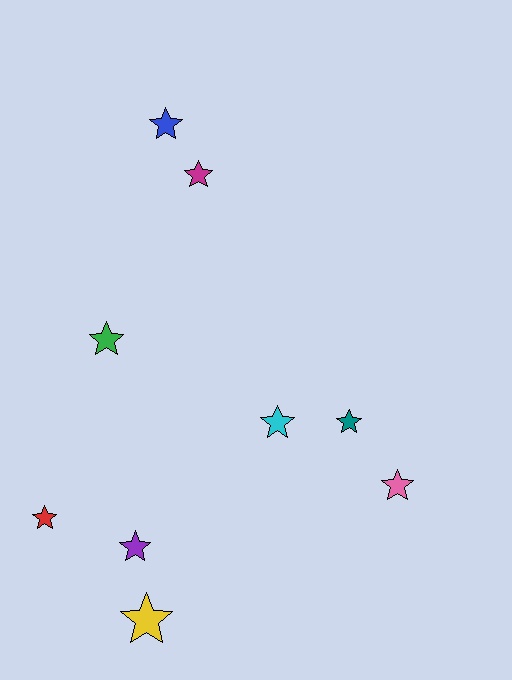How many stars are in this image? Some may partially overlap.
There are 9 stars.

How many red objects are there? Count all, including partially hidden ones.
There is 1 red object.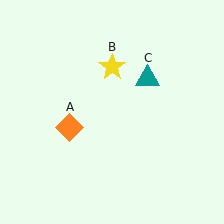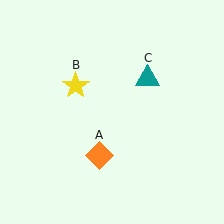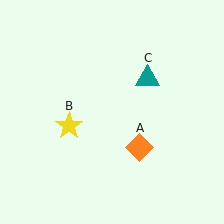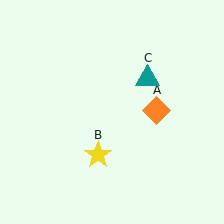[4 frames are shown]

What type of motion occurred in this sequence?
The orange diamond (object A), yellow star (object B) rotated counterclockwise around the center of the scene.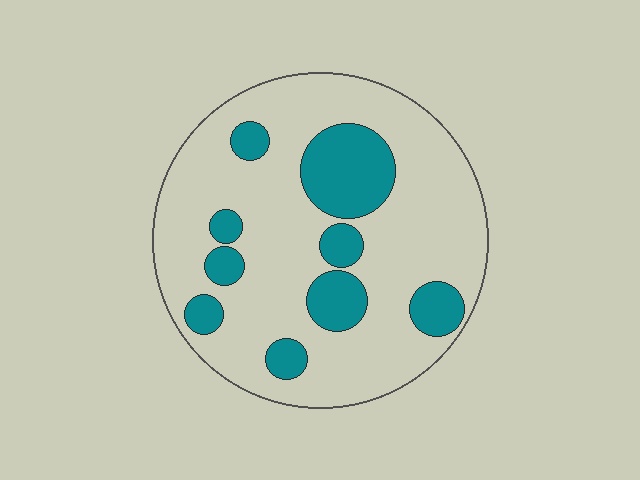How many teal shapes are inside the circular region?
9.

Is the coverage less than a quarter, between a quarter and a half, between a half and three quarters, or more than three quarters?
Less than a quarter.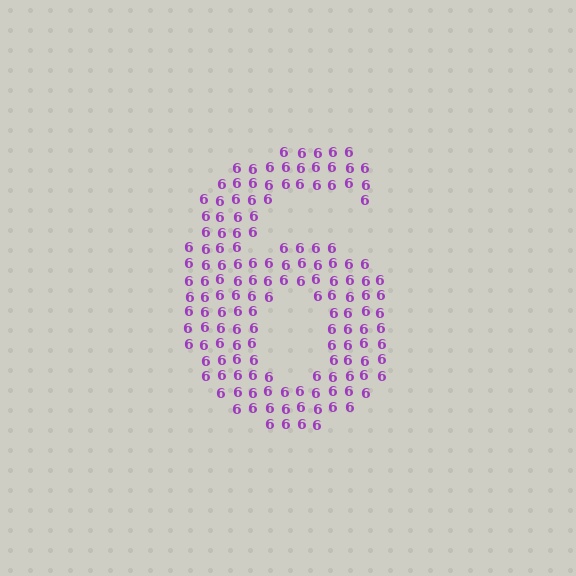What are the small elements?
The small elements are digit 6's.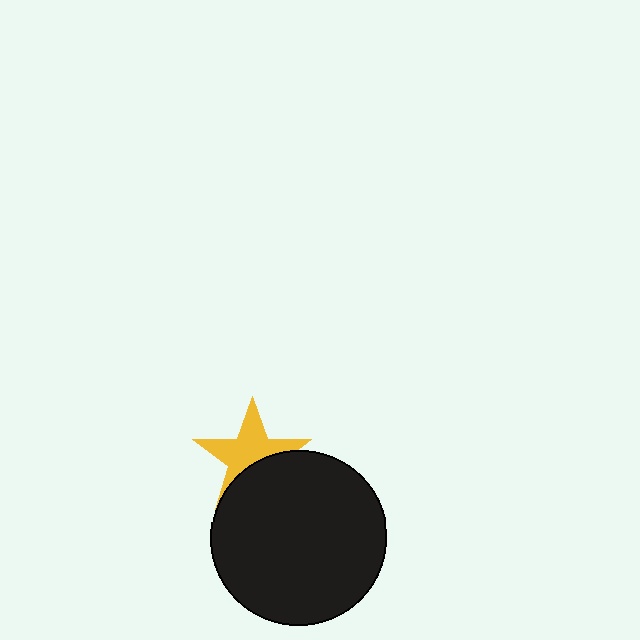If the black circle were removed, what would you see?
You would see the complete yellow star.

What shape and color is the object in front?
The object in front is a black circle.